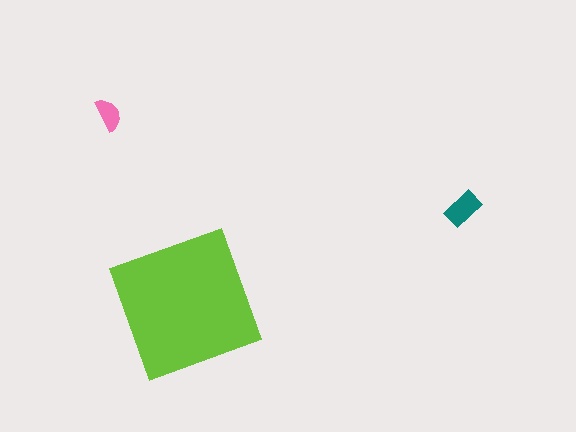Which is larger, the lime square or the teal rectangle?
The lime square.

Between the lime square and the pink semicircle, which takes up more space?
The lime square.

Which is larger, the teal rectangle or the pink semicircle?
The teal rectangle.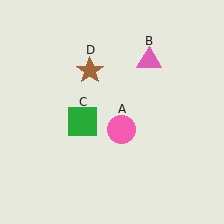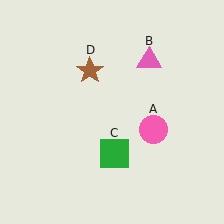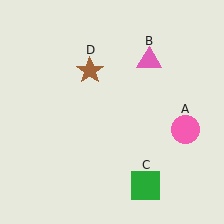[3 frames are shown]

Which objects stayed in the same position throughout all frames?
Pink triangle (object B) and brown star (object D) remained stationary.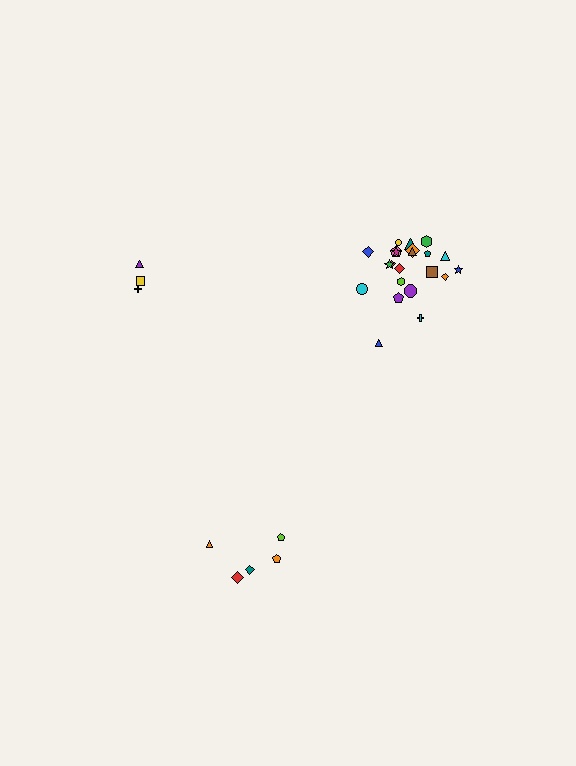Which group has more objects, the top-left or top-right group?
The top-right group.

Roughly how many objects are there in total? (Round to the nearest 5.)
Roughly 30 objects in total.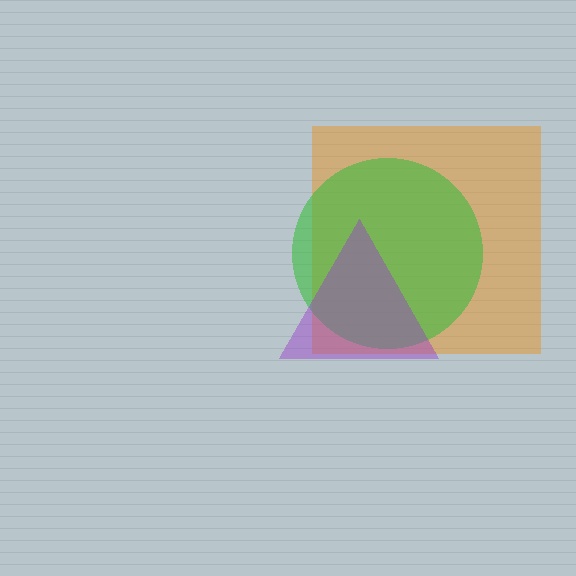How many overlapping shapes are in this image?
There are 3 overlapping shapes in the image.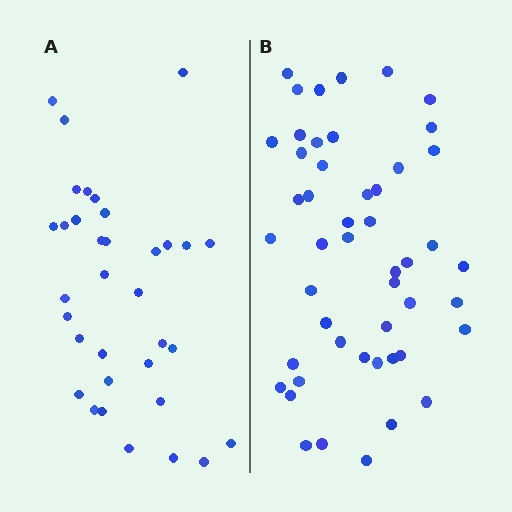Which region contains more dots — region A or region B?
Region B (the right region) has more dots.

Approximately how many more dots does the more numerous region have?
Region B has approximately 15 more dots than region A.